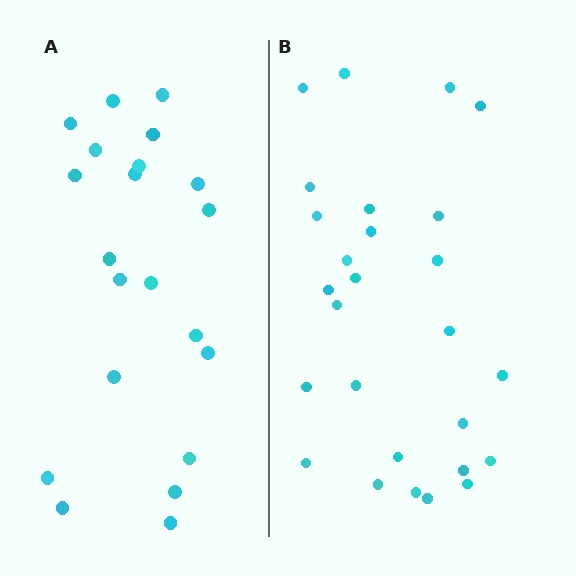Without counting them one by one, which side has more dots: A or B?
Region B (the right region) has more dots.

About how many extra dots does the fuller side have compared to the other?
Region B has about 6 more dots than region A.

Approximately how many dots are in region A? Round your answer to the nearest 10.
About 20 dots. (The exact count is 21, which rounds to 20.)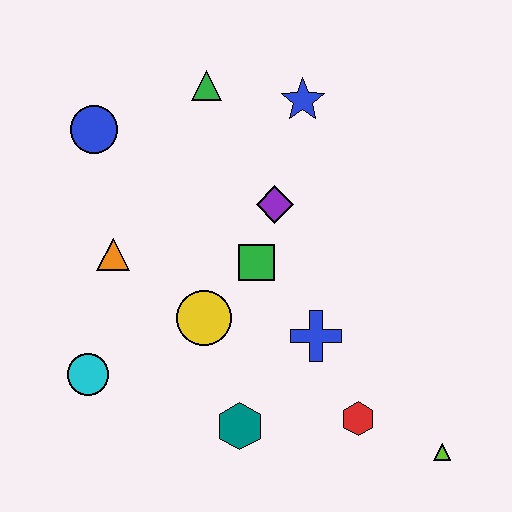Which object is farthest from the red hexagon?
The blue circle is farthest from the red hexagon.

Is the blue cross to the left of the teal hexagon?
No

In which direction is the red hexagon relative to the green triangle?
The red hexagon is below the green triangle.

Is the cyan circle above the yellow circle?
No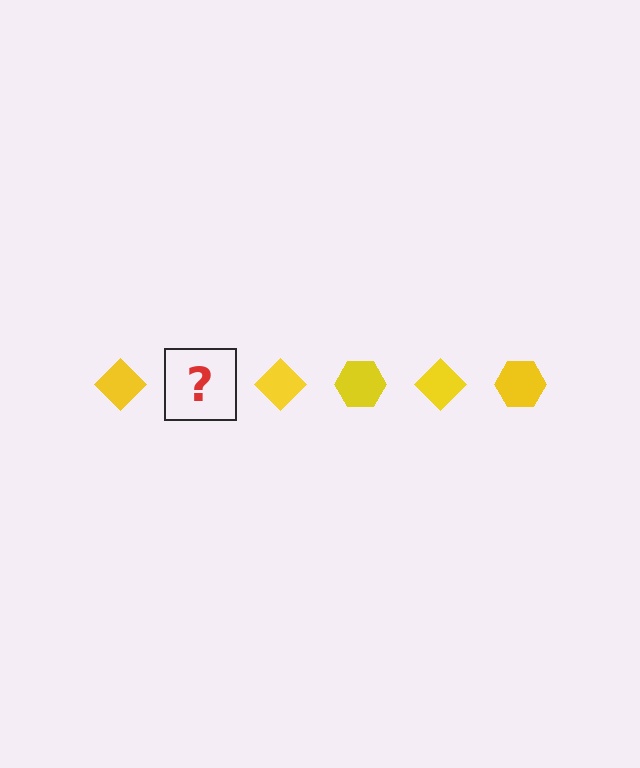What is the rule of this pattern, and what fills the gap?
The rule is that the pattern cycles through diamond, hexagon shapes in yellow. The gap should be filled with a yellow hexagon.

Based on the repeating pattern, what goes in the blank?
The blank should be a yellow hexagon.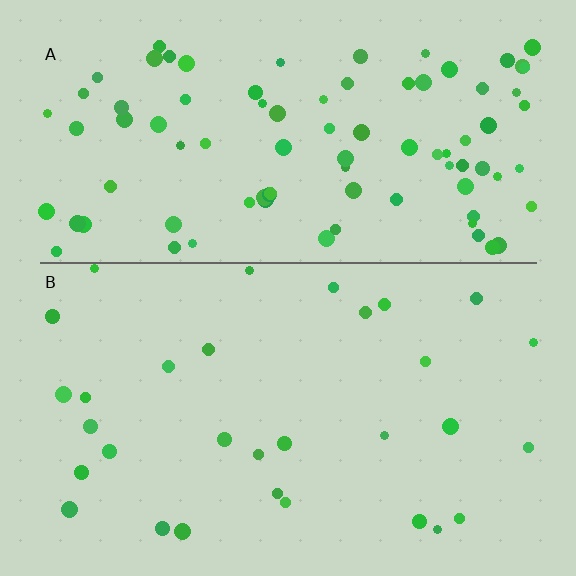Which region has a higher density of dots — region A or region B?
A (the top).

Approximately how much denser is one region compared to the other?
Approximately 2.9× — region A over region B.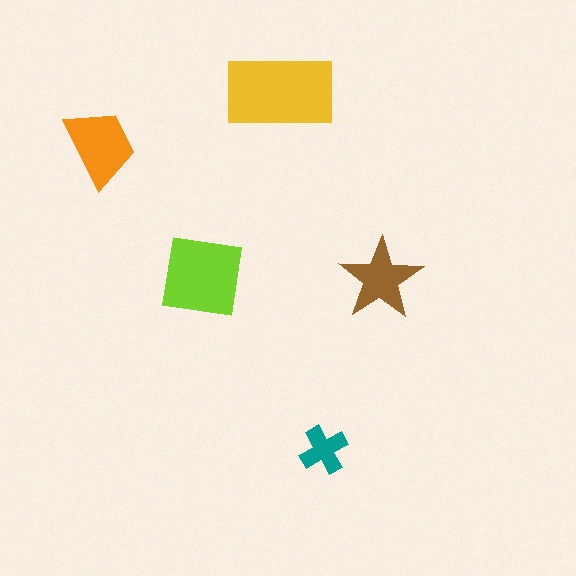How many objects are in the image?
There are 5 objects in the image.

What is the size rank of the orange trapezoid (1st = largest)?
3rd.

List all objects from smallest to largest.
The teal cross, the brown star, the orange trapezoid, the lime square, the yellow rectangle.